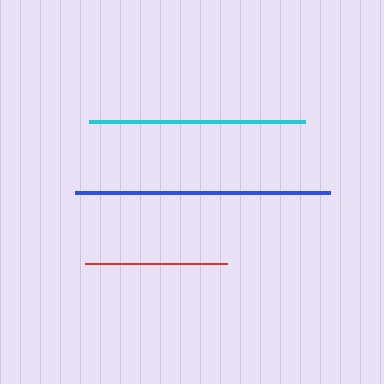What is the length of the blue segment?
The blue segment is approximately 255 pixels long.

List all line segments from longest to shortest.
From longest to shortest: blue, cyan, red.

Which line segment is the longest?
The blue line is the longest at approximately 255 pixels.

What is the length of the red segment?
The red segment is approximately 142 pixels long.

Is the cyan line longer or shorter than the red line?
The cyan line is longer than the red line.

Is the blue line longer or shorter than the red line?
The blue line is longer than the red line.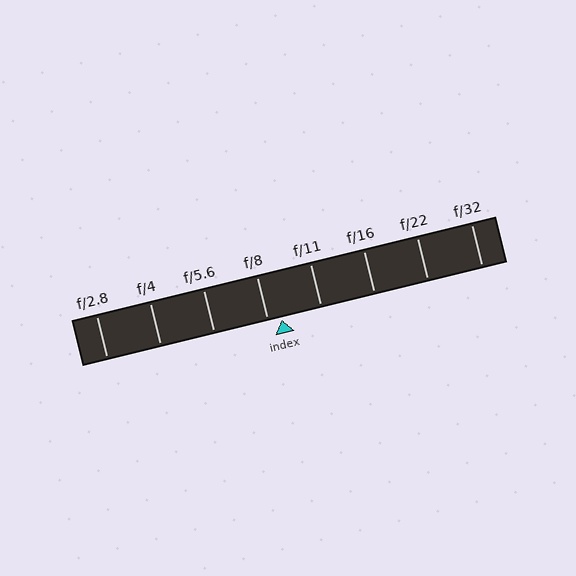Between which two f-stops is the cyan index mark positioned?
The index mark is between f/8 and f/11.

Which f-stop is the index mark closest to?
The index mark is closest to f/8.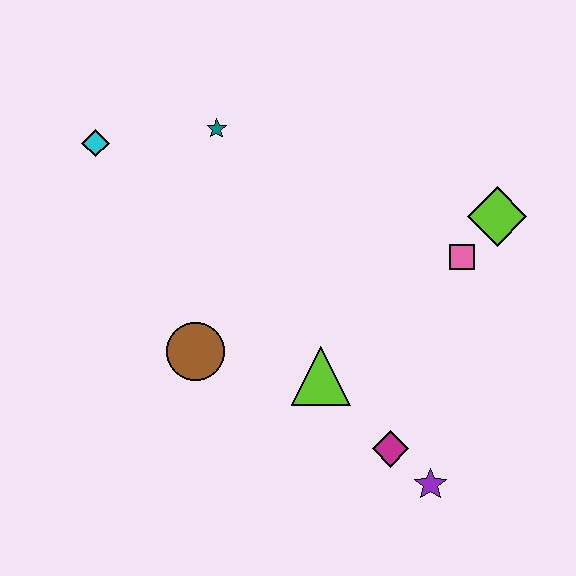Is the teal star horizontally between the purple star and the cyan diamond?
Yes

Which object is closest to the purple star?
The magenta diamond is closest to the purple star.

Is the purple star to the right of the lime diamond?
No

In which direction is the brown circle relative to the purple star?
The brown circle is to the left of the purple star.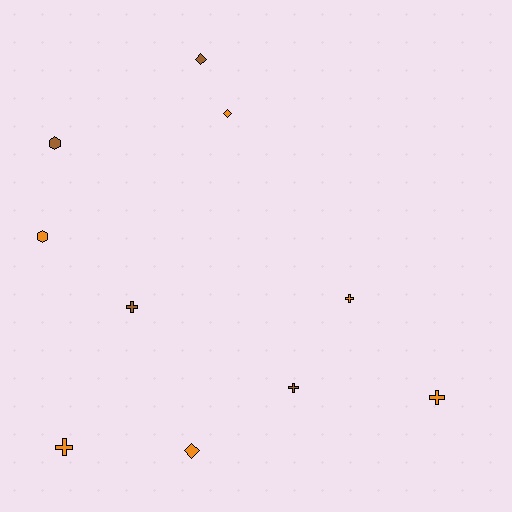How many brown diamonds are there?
There is 1 brown diamond.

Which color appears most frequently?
Orange, with 6 objects.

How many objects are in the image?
There are 10 objects.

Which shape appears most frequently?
Cross, with 5 objects.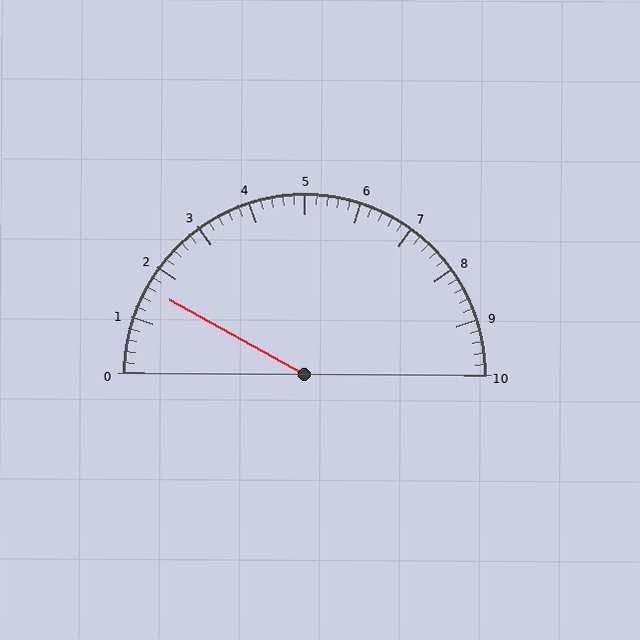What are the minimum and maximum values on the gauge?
The gauge ranges from 0 to 10.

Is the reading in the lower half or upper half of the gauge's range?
The reading is in the lower half of the range (0 to 10).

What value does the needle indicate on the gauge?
The needle indicates approximately 1.6.